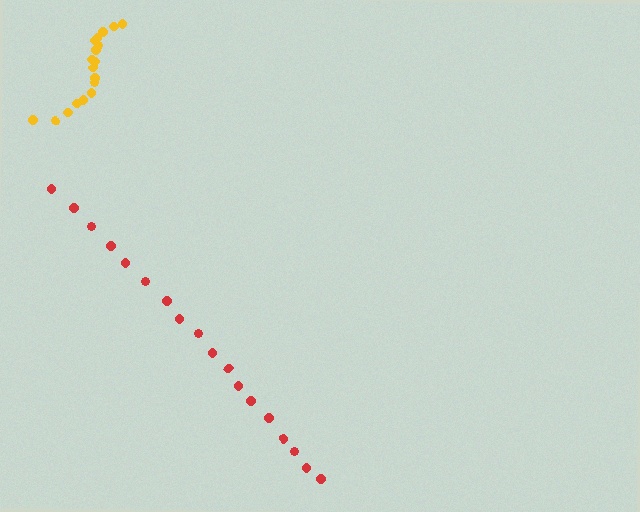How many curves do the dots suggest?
There are 2 distinct paths.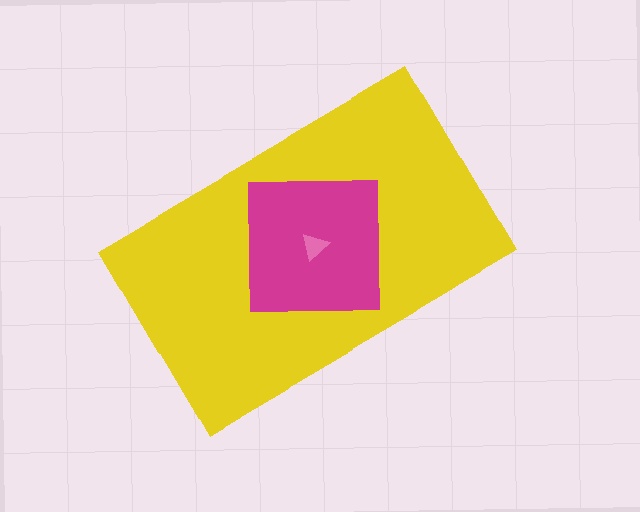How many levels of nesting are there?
3.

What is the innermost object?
The pink triangle.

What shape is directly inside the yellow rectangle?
The magenta square.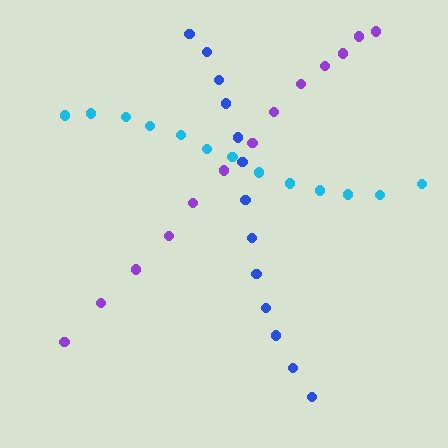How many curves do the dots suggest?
There are 3 distinct paths.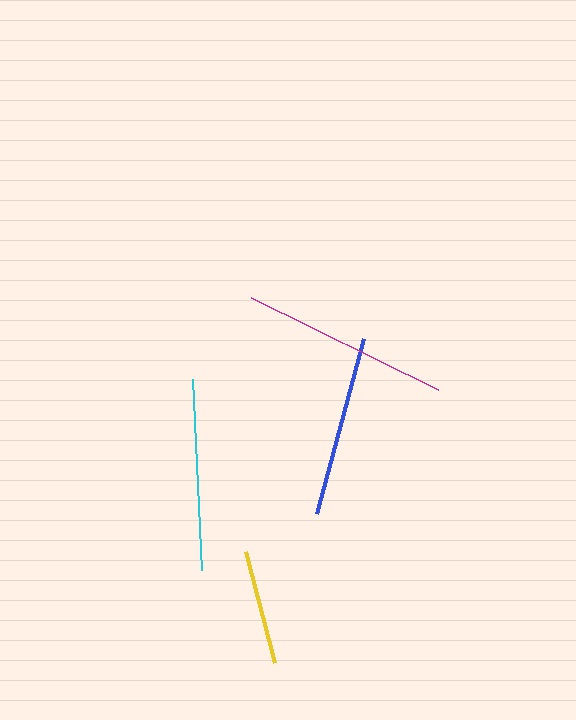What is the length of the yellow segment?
The yellow segment is approximately 115 pixels long.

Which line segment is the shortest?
The yellow line is the shortest at approximately 115 pixels.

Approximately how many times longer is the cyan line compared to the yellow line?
The cyan line is approximately 1.7 times the length of the yellow line.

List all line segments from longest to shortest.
From longest to shortest: magenta, cyan, blue, yellow.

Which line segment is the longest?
The magenta line is the longest at approximately 208 pixels.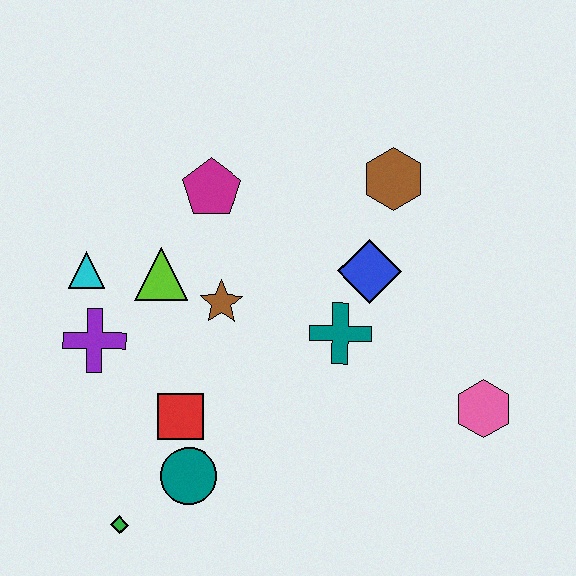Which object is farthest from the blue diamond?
The green diamond is farthest from the blue diamond.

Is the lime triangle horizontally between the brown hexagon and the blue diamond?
No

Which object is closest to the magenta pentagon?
The lime triangle is closest to the magenta pentagon.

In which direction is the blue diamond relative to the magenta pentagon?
The blue diamond is to the right of the magenta pentagon.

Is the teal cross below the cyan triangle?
Yes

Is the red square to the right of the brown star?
No